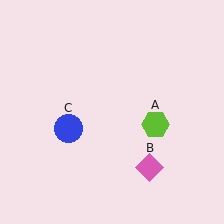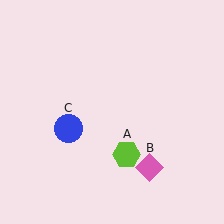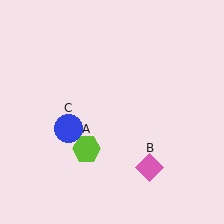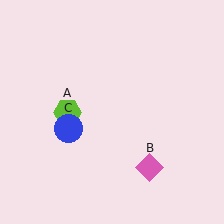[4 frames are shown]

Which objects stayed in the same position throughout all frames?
Pink diamond (object B) and blue circle (object C) remained stationary.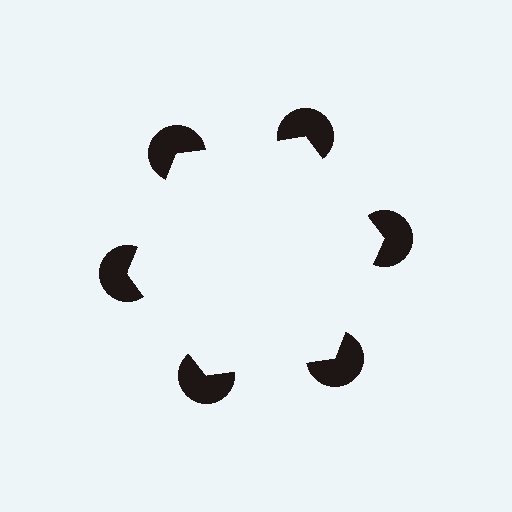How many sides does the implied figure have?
6 sides.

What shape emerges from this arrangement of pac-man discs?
An illusory hexagon — its edges are inferred from the aligned wedge cuts in the pac-man discs, not physically drawn.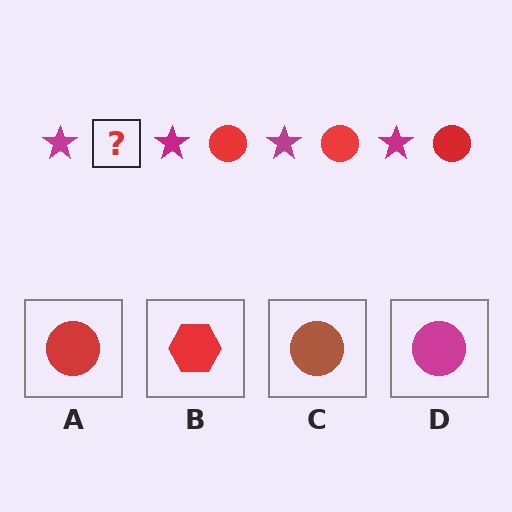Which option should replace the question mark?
Option A.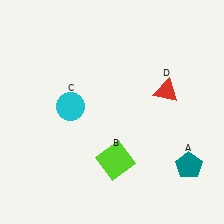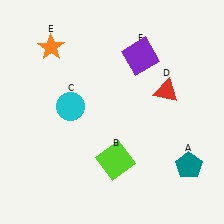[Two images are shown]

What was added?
An orange star (E), a purple square (F) were added in Image 2.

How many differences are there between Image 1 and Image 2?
There are 2 differences between the two images.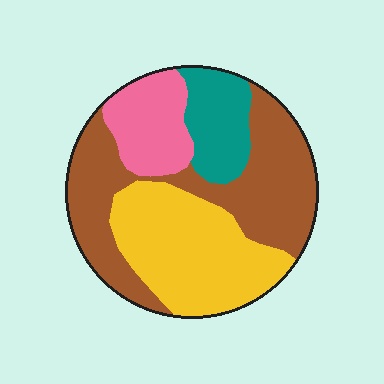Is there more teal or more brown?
Brown.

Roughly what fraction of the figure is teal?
Teal takes up about one eighth (1/8) of the figure.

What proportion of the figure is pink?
Pink covers about 15% of the figure.